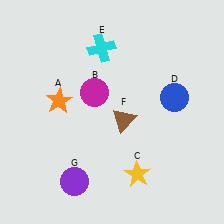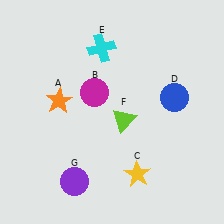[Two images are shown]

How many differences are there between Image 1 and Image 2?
There is 1 difference between the two images.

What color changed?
The triangle (F) changed from brown in Image 1 to lime in Image 2.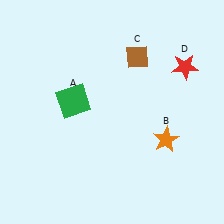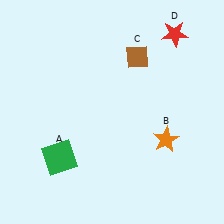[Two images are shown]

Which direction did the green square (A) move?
The green square (A) moved down.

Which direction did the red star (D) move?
The red star (D) moved up.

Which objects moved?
The objects that moved are: the green square (A), the red star (D).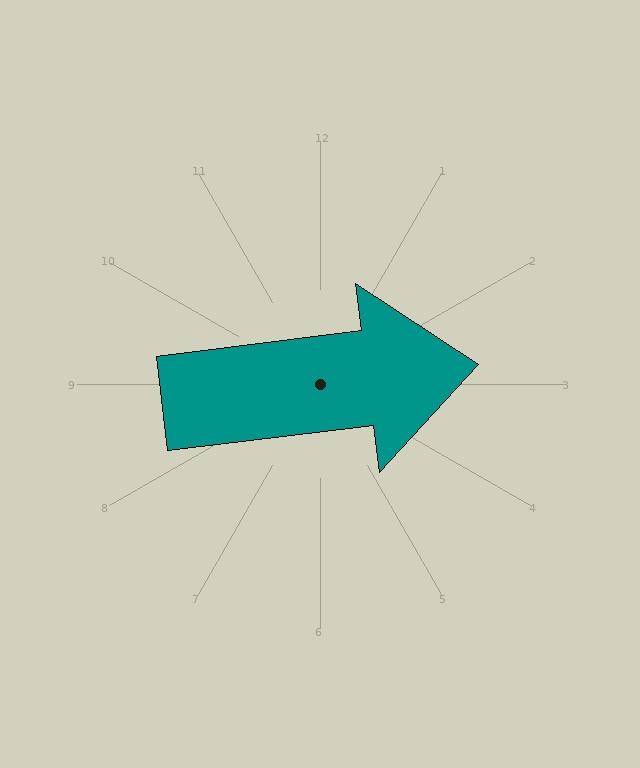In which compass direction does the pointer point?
East.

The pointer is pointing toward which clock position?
Roughly 3 o'clock.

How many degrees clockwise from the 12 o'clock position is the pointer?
Approximately 83 degrees.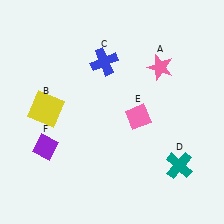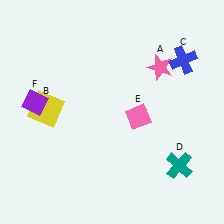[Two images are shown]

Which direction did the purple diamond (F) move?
The purple diamond (F) moved up.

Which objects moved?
The objects that moved are: the blue cross (C), the purple diamond (F).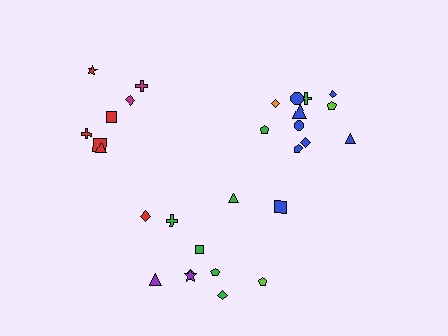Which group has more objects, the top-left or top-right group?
The top-right group.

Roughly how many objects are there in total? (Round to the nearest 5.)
Roughly 30 objects in total.